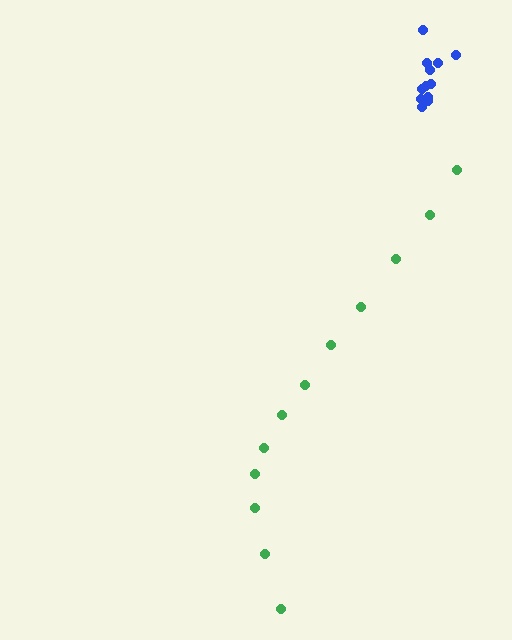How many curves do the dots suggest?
There are 2 distinct paths.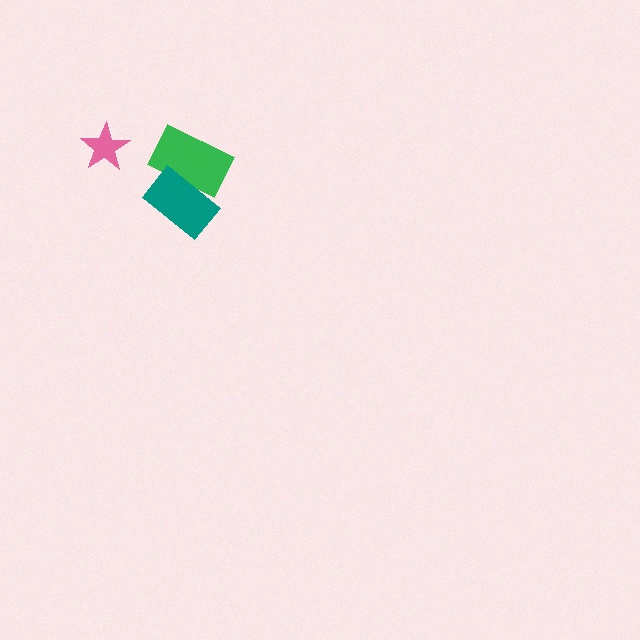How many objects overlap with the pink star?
0 objects overlap with the pink star.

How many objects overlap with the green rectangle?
1 object overlaps with the green rectangle.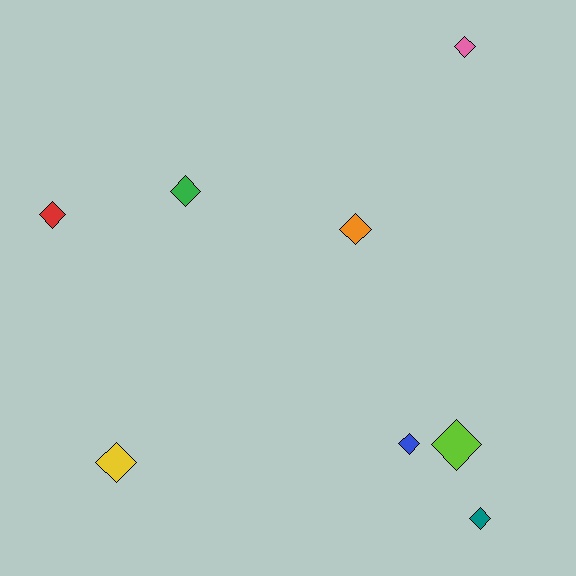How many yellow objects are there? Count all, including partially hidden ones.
There is 1 yellow object.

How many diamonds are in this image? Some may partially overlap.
There are 8 diamonds.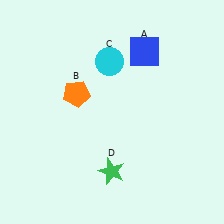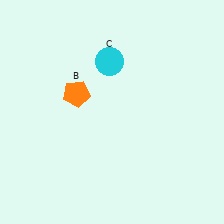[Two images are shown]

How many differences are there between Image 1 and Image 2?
There are 2 differences between the two images.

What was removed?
The blue square (A), the green star (D) were removed in Image 2.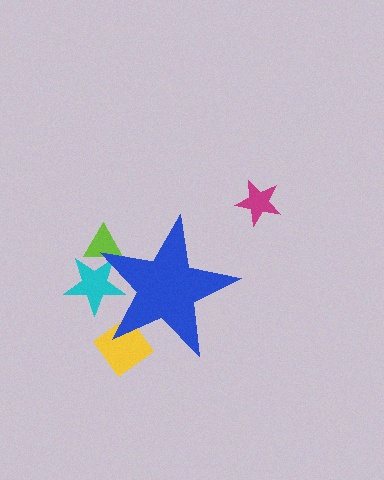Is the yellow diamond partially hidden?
Yes, the yellow diamond is partially hidden behind the blue star.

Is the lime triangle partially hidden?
Yes, the lime triangle is partially hidden behind the blue star.